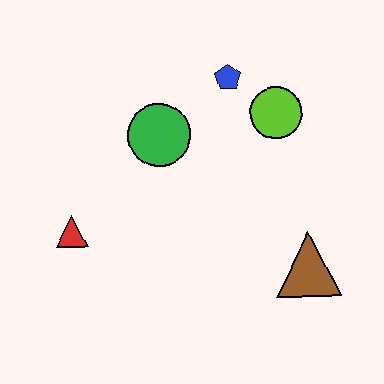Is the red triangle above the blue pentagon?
No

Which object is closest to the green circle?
The blue pentagon is closest to the green circle.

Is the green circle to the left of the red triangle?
No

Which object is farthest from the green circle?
The brown triangle is farthest from the green circle.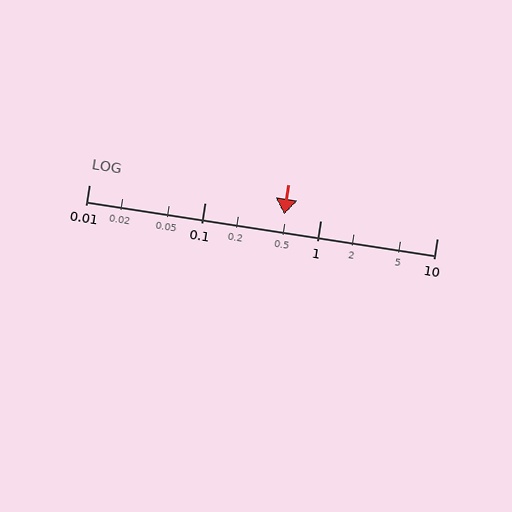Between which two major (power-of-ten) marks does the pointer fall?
The pointer is between 0.1 and 1.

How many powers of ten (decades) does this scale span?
The scale spans 3 decades, from 0.01 to 10.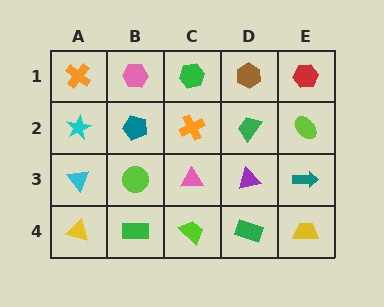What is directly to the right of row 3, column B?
A pink triangle.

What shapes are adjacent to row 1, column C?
An orange cross (row 2, column C), a pink hexagon (row 1, column B), a brown hexagon (row 1, column D).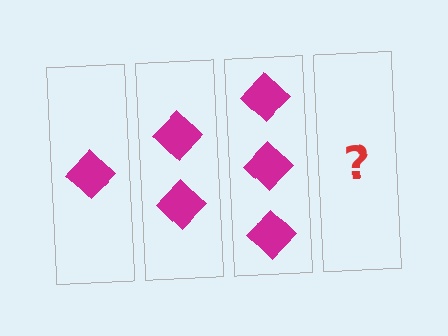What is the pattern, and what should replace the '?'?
The pattern is that each step adds one more diamond. The '?' should be 4 diamonds.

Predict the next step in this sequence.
The next step is 4 diamonds.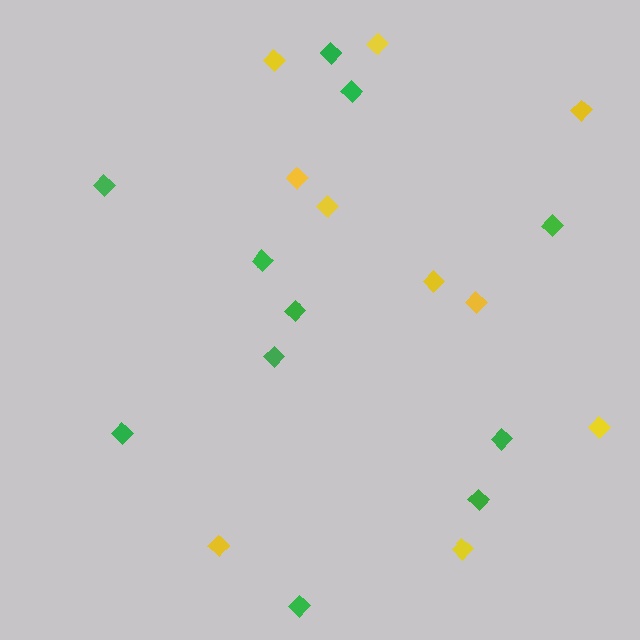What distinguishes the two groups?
There are 2 groups: one group of green diamonds (11) and one group of yellow diamonds (10).